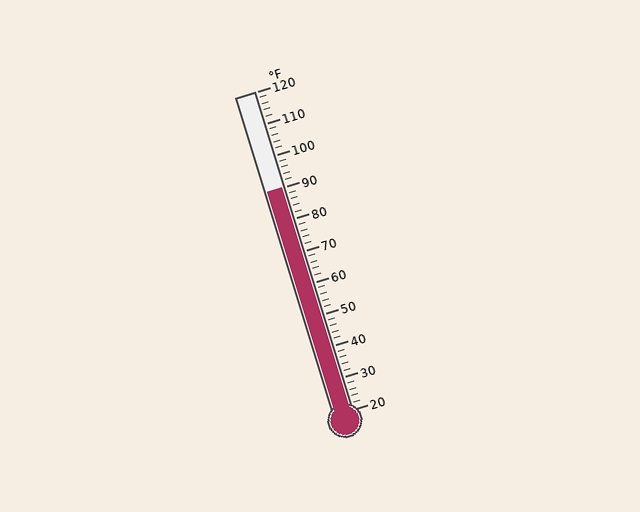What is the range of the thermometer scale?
The thermometer scale ranges from 20°F to 120°F.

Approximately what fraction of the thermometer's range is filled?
The thermometer is filled to approximately 70% of its range.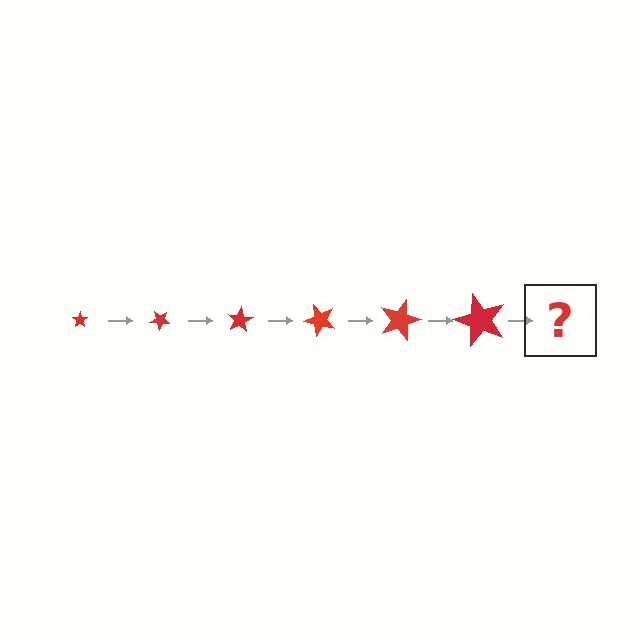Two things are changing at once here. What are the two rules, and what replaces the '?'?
The two rules are that the star grows larger each step and it rotates 40 degrees each step. The '?' should be a star, larger than the previous one and rotated 240 degrees from the start.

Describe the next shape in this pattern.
It should be a star, larger than the previous one and rotated 240 degrees from the start.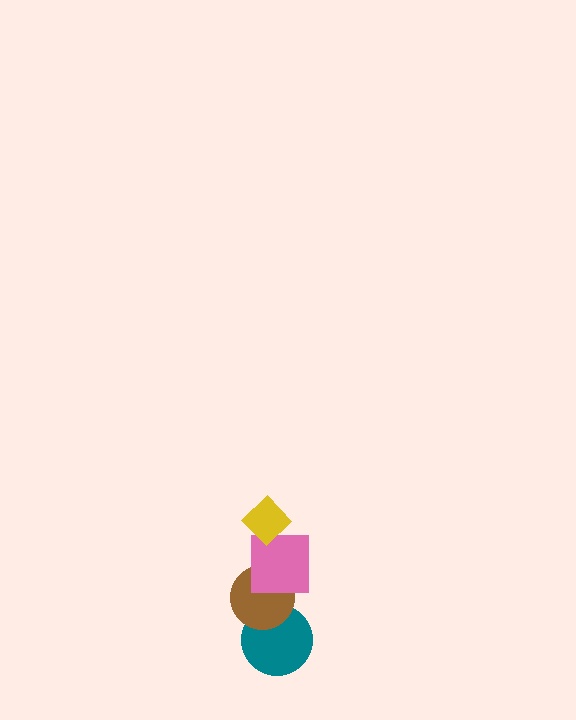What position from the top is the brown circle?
The brown circle is 3rd from the top.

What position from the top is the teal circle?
The teal circle is 4th from the top.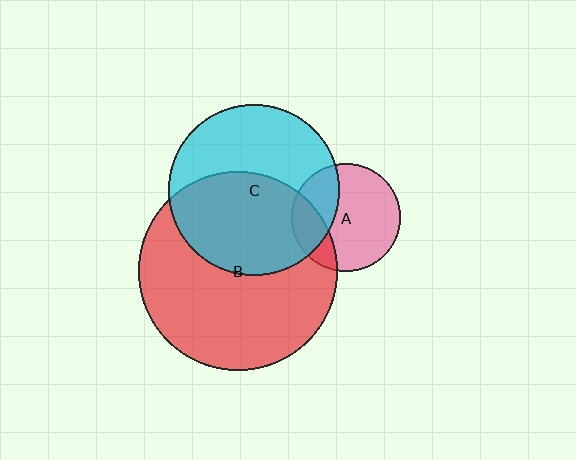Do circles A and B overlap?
Yes.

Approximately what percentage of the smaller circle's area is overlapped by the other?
Approximately 20%.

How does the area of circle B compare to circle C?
Approximately 1.4 times.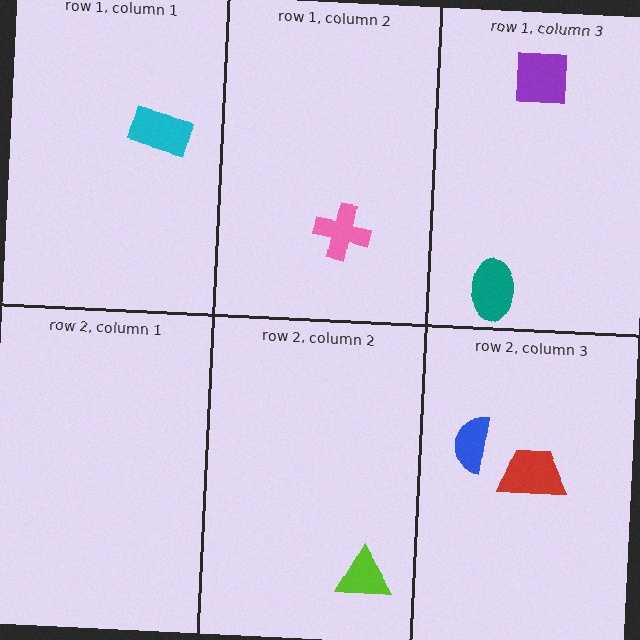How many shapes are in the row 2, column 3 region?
2.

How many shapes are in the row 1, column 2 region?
1.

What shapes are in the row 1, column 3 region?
The purple square, the teal ellipse.